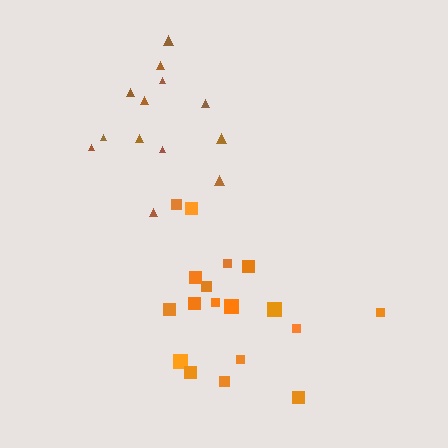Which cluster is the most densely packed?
Brown.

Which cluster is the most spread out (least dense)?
Orange.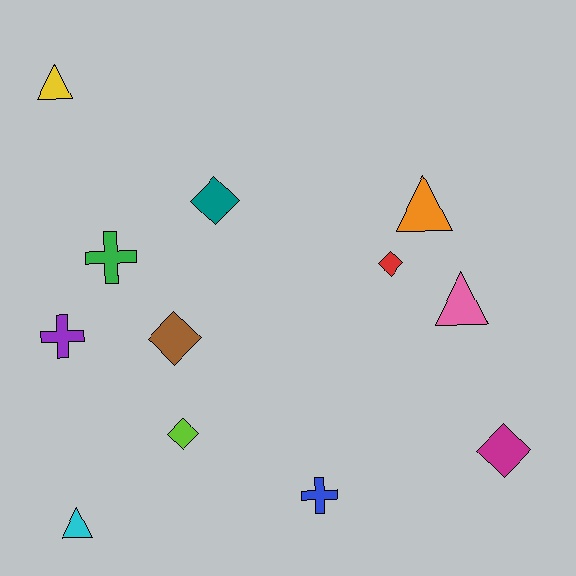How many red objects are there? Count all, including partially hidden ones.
There is 1 red object.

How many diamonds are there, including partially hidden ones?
There are 5 diamonds.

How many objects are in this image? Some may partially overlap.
There are 12 objects.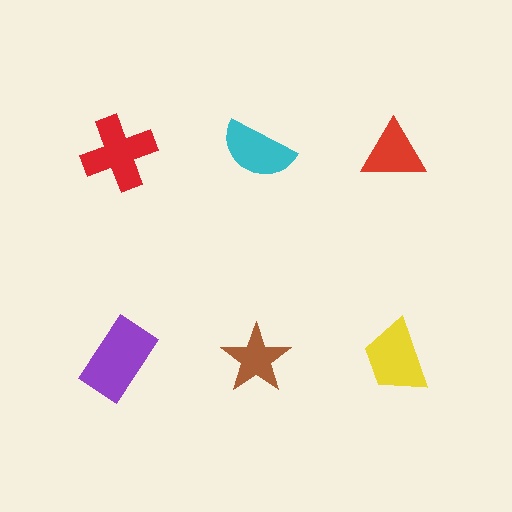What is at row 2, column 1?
A purple rectangle.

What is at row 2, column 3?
A yellow trapezoid.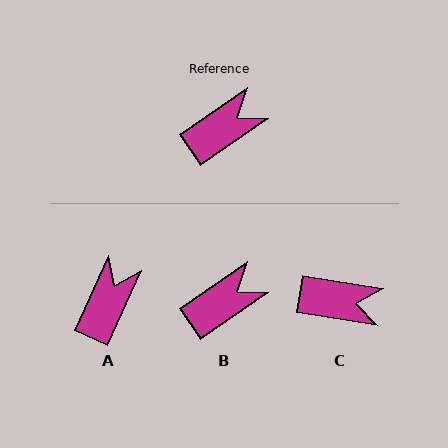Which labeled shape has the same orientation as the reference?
B.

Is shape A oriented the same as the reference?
No, it is off by about 31 degrees.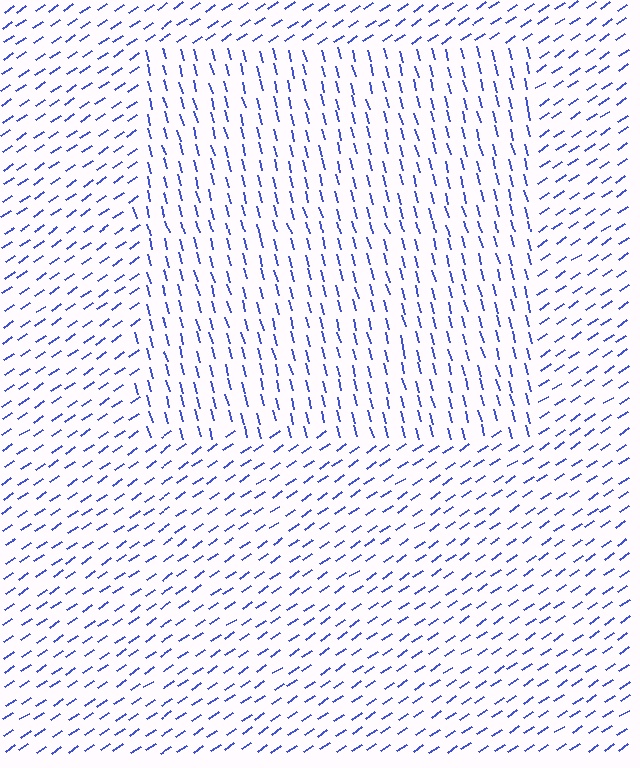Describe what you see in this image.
The image is filled with small blue line segments. A rectangle region in the image has lines oriented differently from the surrounding lines, creating a visible texture boundary.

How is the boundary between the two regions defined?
The boundary is defined purely by a change in line orientation (approximately 71 degrees difference). All lines are the same color and thickness.